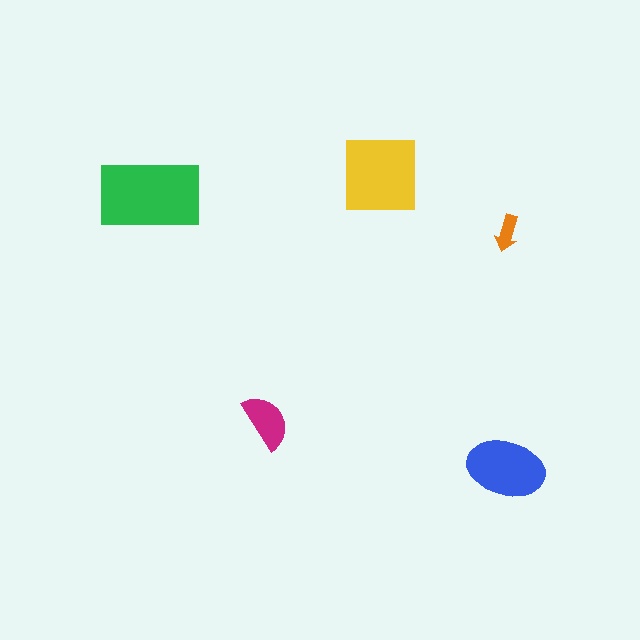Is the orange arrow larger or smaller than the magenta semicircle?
Smaller.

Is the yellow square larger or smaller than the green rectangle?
Smaller.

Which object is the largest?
The green rectangle.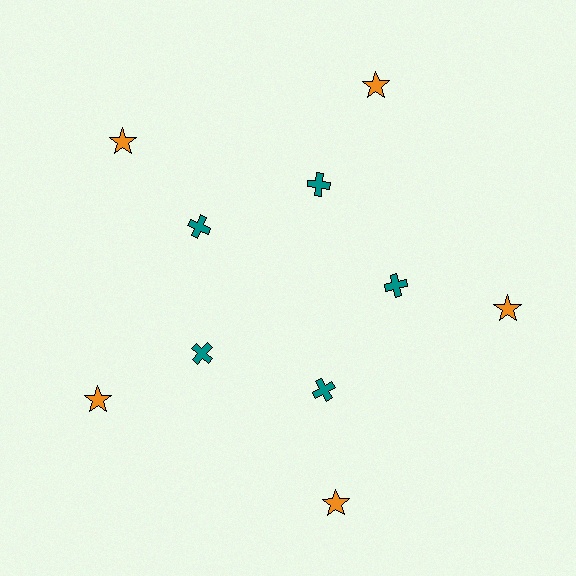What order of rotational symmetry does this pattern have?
This pattern has 5-fold rotational symmetry.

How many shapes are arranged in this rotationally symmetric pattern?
There are 10 shapes, arranged in 5 groups of 2.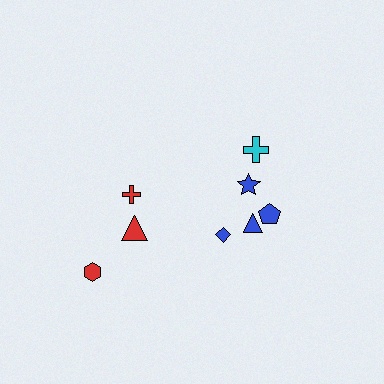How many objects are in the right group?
There are 5 objects.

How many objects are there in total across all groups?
There are 8 objects.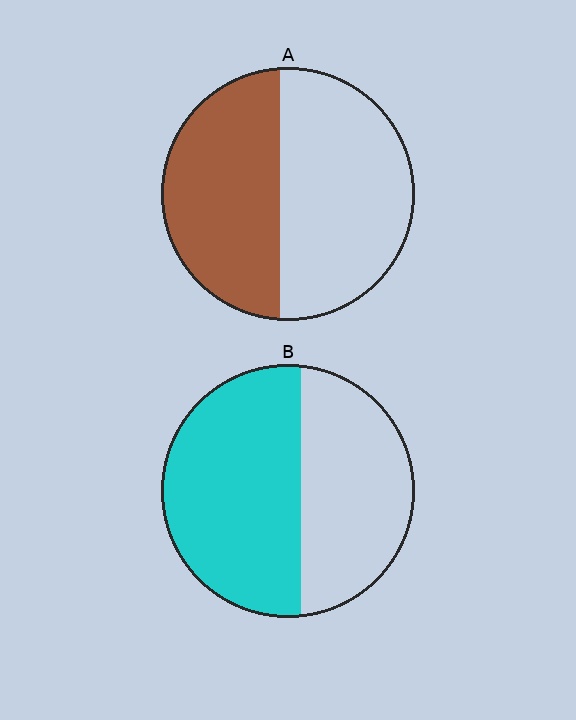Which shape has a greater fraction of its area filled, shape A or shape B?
Shape B.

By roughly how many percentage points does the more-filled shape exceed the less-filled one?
By roughly 10 percentage points (B over A).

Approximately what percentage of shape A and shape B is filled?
A is approximately 45% and B is approximately 55%.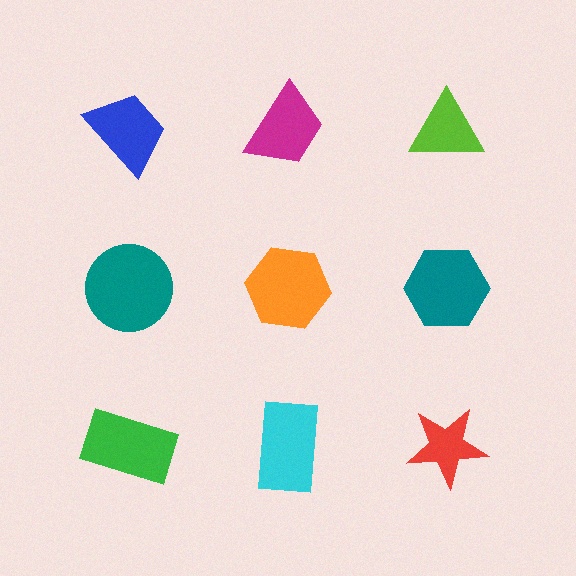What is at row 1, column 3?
A lime triangle.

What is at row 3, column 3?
A red star.